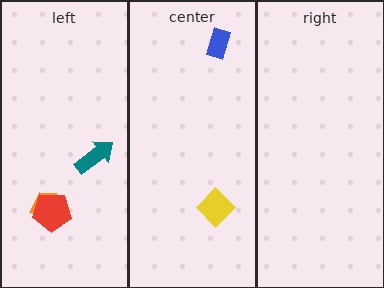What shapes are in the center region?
The blue rectangle, the yellow diamond.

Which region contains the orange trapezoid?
The left region.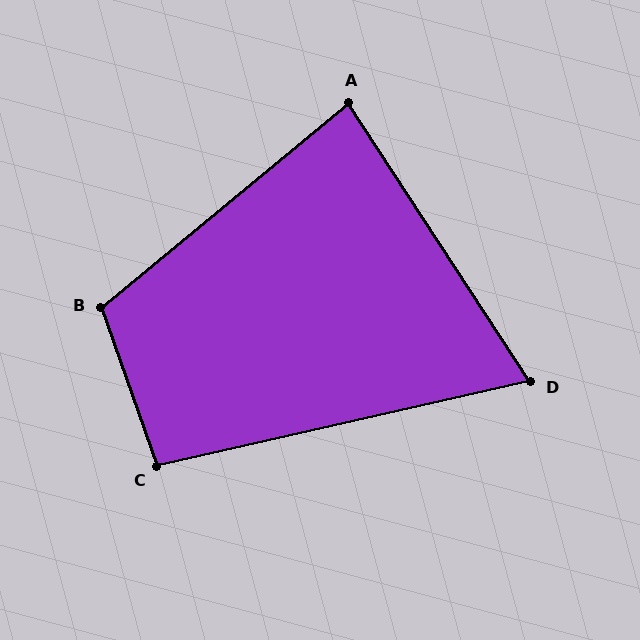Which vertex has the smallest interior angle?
D, at approximately 70 degrees.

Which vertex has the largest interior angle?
B, at approximately 110 degrees.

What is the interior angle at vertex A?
Approximately 83 degrees (acute).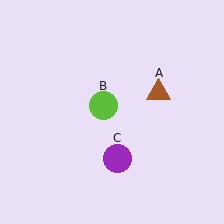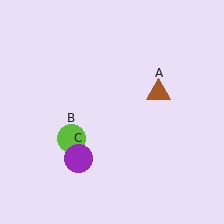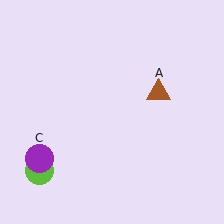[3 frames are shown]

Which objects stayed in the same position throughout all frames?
Brown triangle (object A) remained stationary.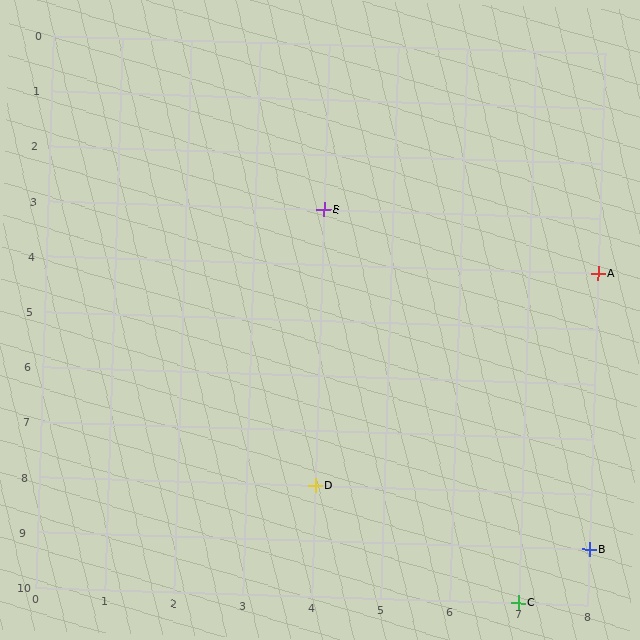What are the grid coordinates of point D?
Point D is at grid coordinates (4, 8).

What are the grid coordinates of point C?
Point C is at grid coordinates (7, 10).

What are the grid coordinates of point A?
Point A is at grid coordinates (8, 4).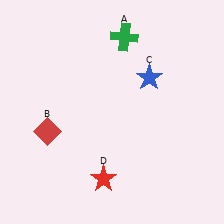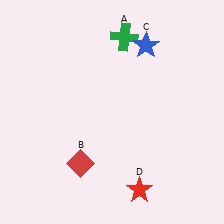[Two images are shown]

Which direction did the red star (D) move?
The red star (D) moved right.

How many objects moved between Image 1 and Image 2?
3 objects moved between the two images.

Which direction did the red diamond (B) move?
The red diamond (B) moved right.